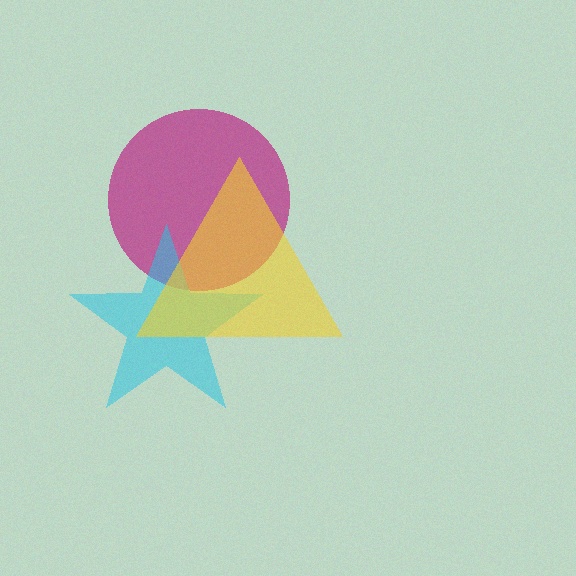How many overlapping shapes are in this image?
There are 3 overlapping shapes in the image.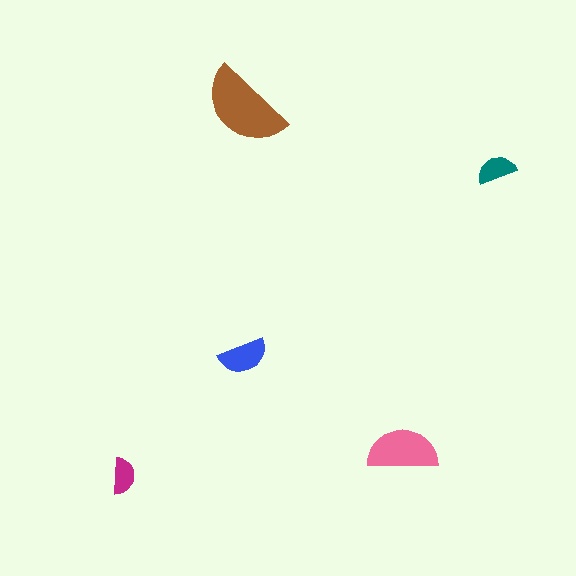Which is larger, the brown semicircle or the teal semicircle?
The brown one.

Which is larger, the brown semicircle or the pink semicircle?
The brown one.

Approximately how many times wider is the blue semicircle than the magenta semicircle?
About 1.5 times wider.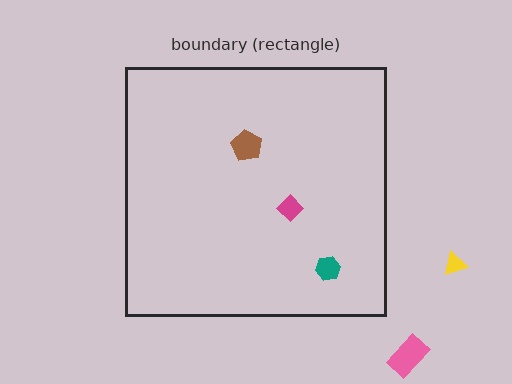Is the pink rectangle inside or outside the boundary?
Outside.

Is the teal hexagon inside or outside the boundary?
Inside.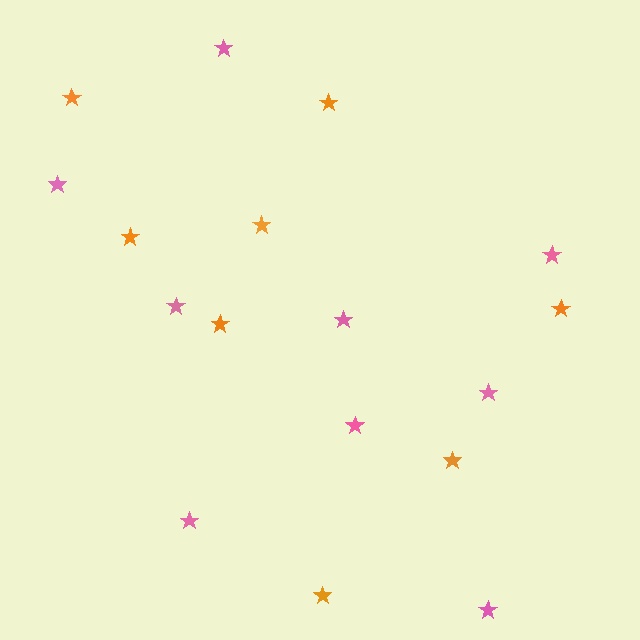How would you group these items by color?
There are 2 groups: one group of orange stars (8) and one group of pink stars (9).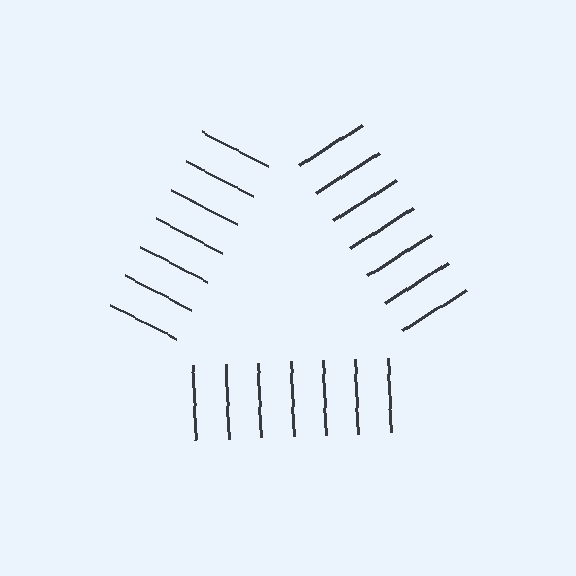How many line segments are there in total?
21 — 7 along each of the 3 edges.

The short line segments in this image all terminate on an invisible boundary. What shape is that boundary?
An illusory triangle — the line segments terminate on its edges but no continuous stroke is drawn.